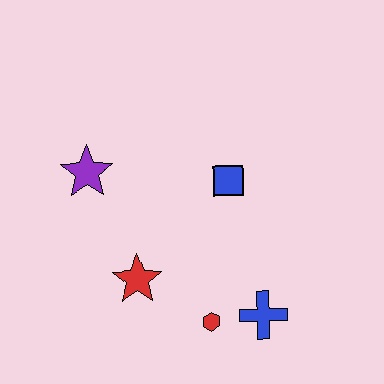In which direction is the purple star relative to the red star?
The purple star is above the red star.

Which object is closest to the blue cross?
The red hexagon is closest to the blue cross.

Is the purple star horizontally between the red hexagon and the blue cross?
No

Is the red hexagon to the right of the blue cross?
No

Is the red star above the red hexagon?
Yes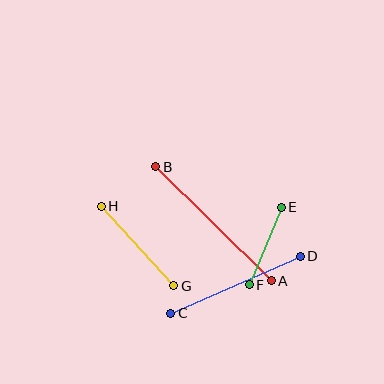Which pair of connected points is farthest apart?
Points A and B are farthest apart.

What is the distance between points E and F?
The distance is approximately 84 pixels.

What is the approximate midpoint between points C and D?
The midpoint is at approximately (236, 285) pixels.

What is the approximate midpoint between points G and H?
The midpoint is at approximately (138, 246) pixels.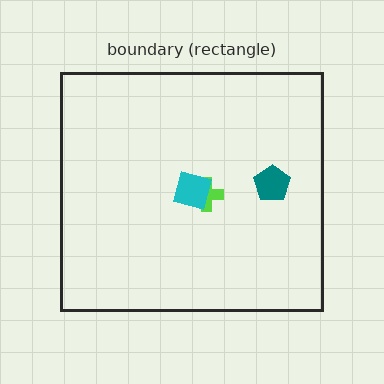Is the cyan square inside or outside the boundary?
Inside.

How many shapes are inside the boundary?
3 inside, 0 outside.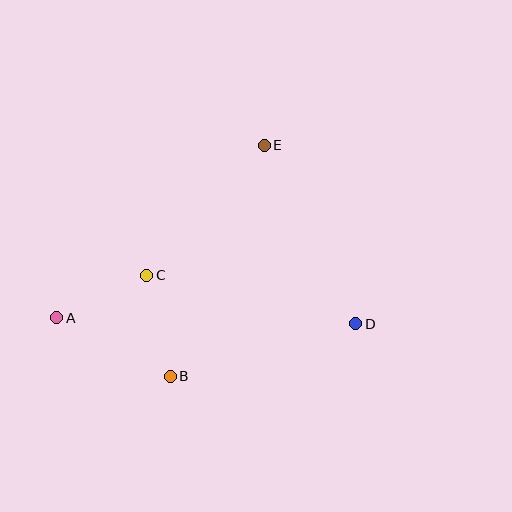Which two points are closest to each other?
Points A and C are closest to each other.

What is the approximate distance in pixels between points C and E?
The distance between C and E is approximately 175 pixels.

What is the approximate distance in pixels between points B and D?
The distance between B and D is approximately 193 pixels.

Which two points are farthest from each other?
Points A and D are farthest from each other.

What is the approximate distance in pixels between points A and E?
The distance between A and E is approximately 270 pixels.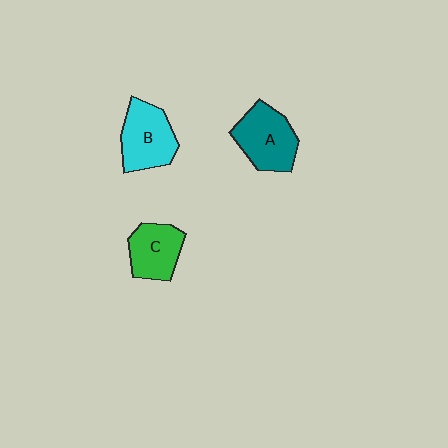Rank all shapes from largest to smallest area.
From largest to smallest: B (cyan), A (teal), C (green).